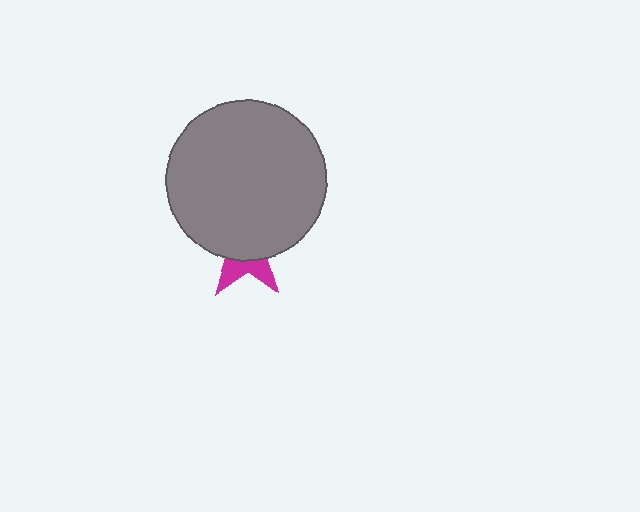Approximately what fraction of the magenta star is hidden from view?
Roughly 67% of the magenta star is hidden behind the gray circle.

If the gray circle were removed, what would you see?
You would see the complete magenta star.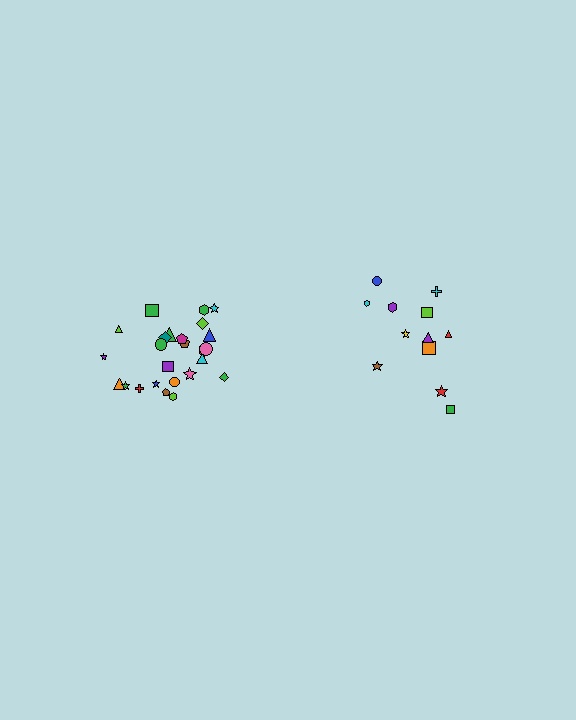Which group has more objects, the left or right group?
The left group.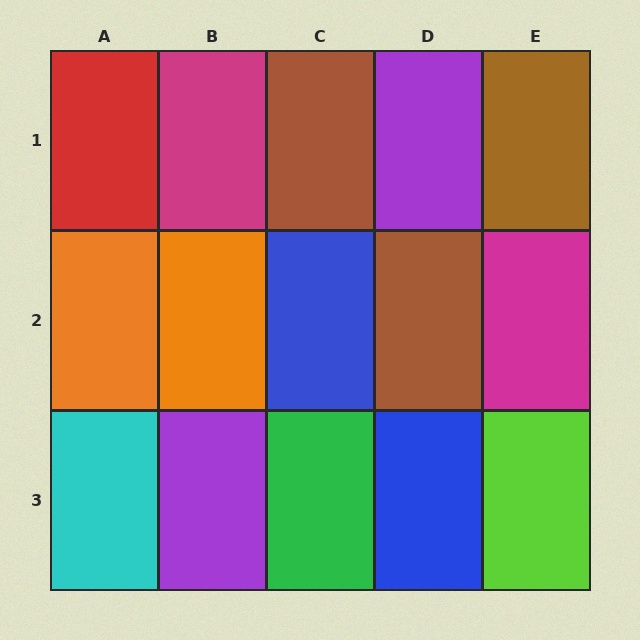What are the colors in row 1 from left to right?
Red, magenta, brown, purple, brown.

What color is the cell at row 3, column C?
Green.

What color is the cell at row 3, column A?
Cyan.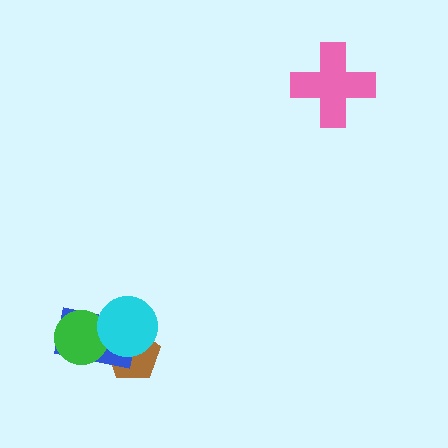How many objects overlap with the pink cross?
0 objects overlap with the pink cross.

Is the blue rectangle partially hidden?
Yes, it is partially covered by another shape.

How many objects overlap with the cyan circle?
3 objects overlap with the cyan circle.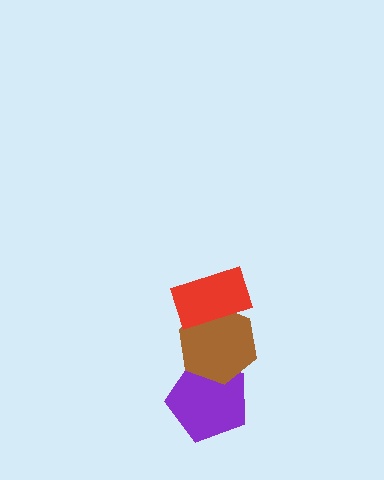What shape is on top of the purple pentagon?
The brown hexagon is on top of the purple pentagon.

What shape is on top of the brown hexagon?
The red rectangle is on top of the brown hexagon.